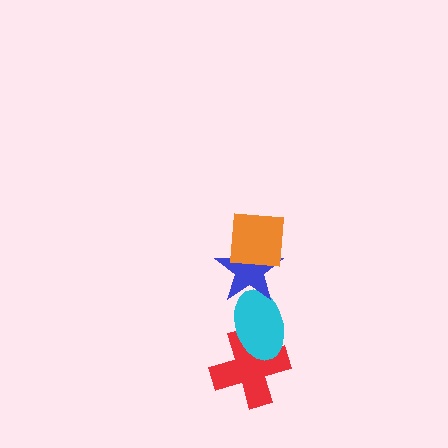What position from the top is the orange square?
The orange square is 1st from the top.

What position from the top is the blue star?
The blue star is 2nd from the top.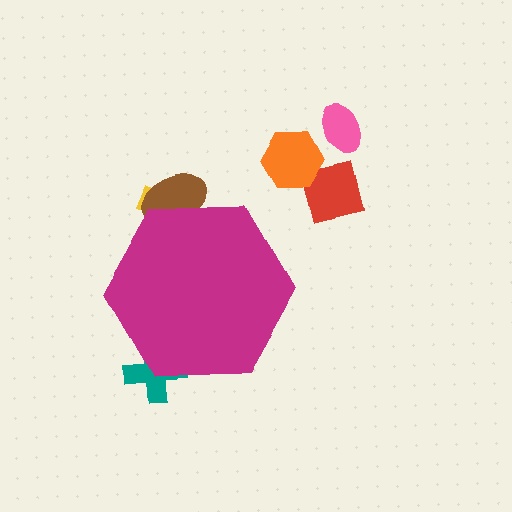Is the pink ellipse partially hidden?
No, the pink ellipse is fully visible.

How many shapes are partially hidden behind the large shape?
3 shapes are partially hidden.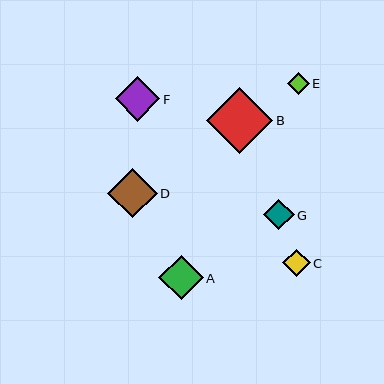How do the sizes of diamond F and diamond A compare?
Diamond F and diamond A are approximately the same size.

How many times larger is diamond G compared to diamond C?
Diamond G is approximately 1.1 times the size of diamond C.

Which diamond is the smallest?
Diamond E is the smallest with a size of approximately 22 pixels.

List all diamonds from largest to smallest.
From largest to smallest: B, D, F, A, G, C, E.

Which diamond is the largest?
Diamond B is the largest with a size of approximately 66 pixels.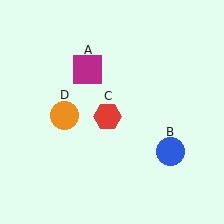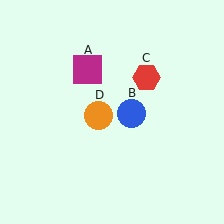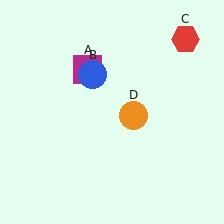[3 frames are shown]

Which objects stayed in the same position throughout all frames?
Magenta square (object A) remained stationary.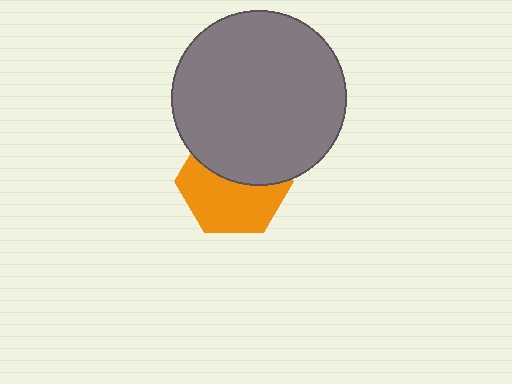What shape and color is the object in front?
The object in front is a gray circle.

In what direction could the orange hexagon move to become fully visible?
The orange hexagon could move down. That would shift it out from behind the gray circle entirely.